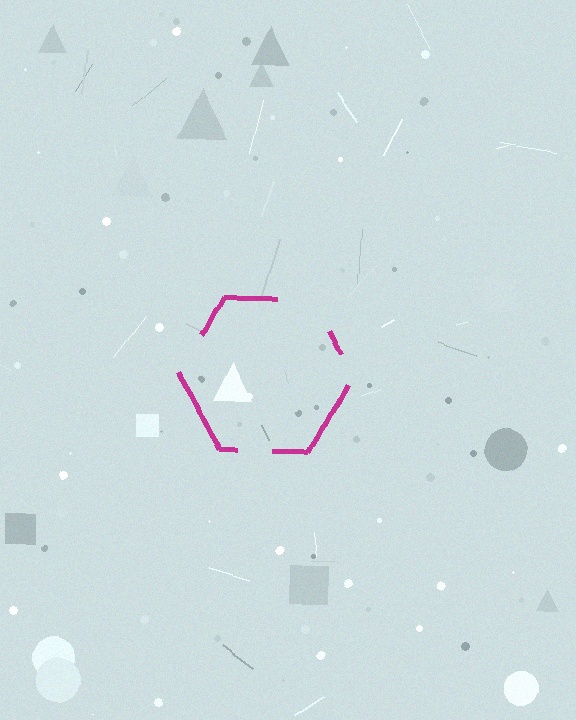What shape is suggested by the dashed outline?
The dashed outline suggests a hexagon.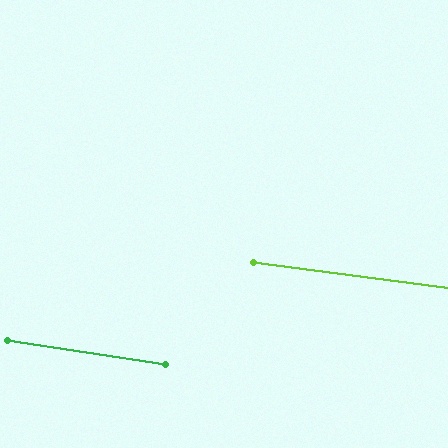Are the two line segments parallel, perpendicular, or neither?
Parallel — their directions differ by only 1.1°.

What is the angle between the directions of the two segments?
Approximately 1 degree.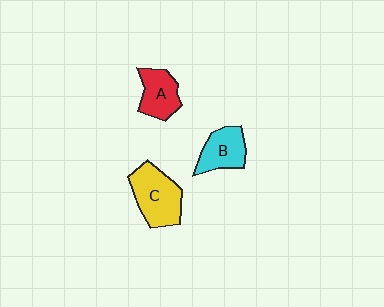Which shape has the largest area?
Shape C (yellow).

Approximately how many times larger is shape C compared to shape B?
Approximately 1.4 times.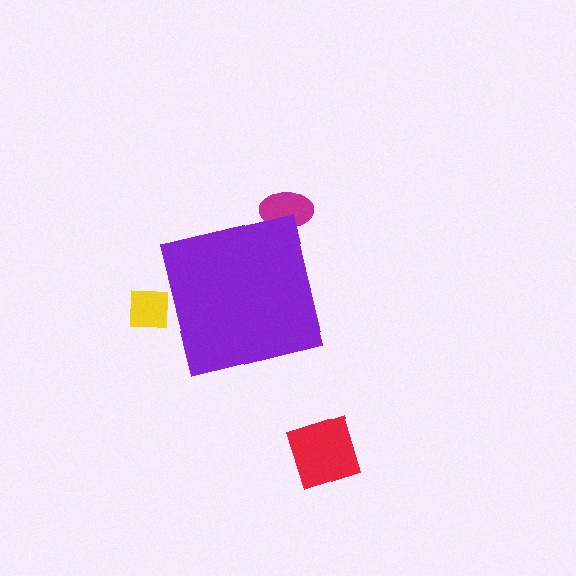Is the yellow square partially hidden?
Yes, the yellow square is partially hidden behind the purple square.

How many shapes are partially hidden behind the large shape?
2 shapes are partially hidden.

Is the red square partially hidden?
No, the red square is fully visible.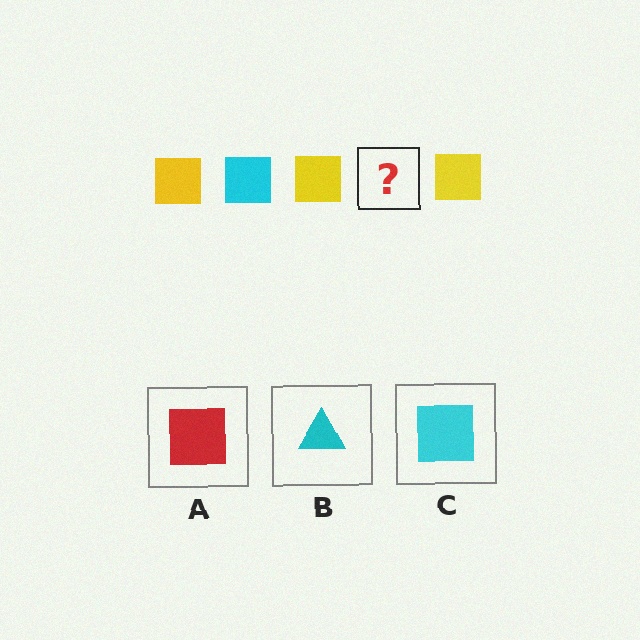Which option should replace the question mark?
Option C.